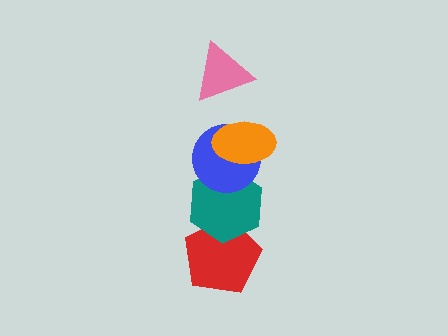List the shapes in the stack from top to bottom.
From top to bottom: the pink triangle, the orange ellipse, the blue circle, the teal hexagon, the red pentagon.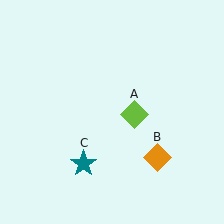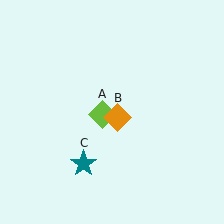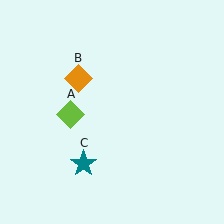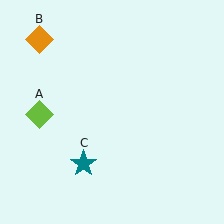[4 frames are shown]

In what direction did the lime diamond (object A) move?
The lime diamond (object A) moved left.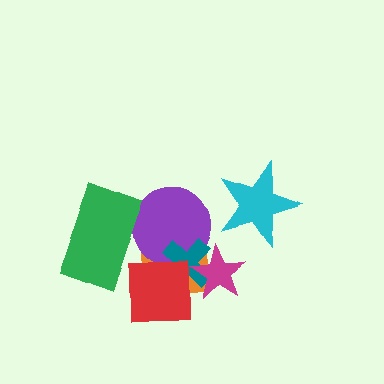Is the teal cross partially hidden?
Yes, it is partially covered by another shape.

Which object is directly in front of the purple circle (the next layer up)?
The teal cross is directly in front of the purple circle.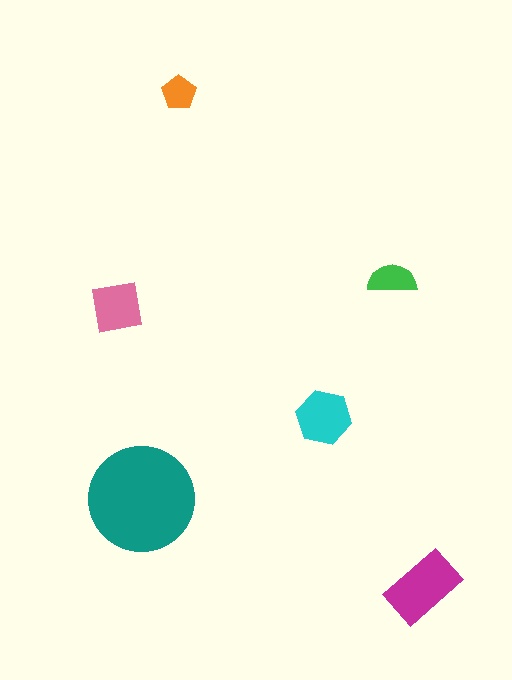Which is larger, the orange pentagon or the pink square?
The pink square.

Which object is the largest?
The teal circle.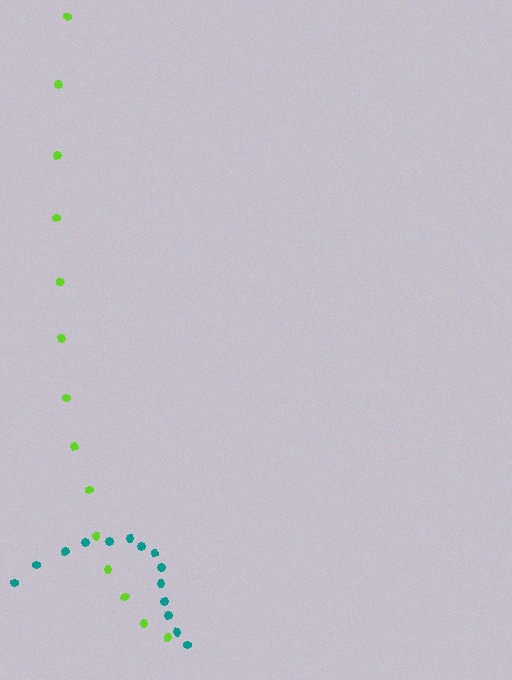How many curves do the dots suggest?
There are 2 distinct paths.